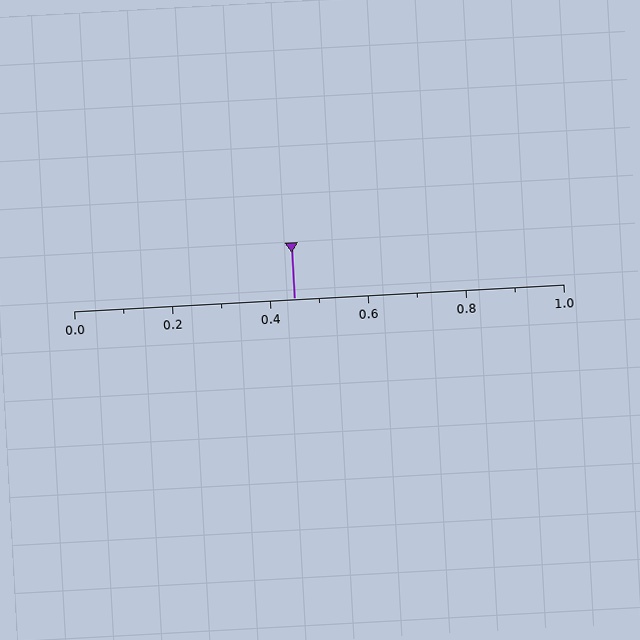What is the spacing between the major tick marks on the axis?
The major ticks are spaced 0.2 apart.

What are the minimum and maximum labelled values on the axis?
The axis runs from 0.0 to 1.0.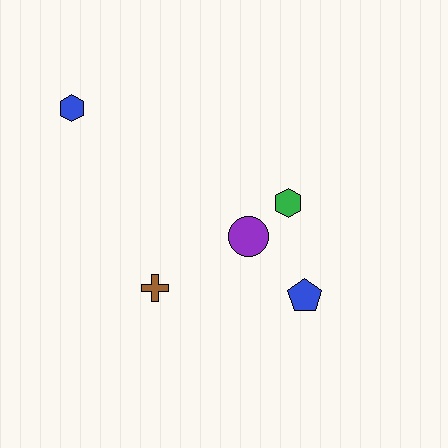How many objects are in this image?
There are 5 objects.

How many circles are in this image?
There is 1 circle.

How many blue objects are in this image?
There are 2 blue objects.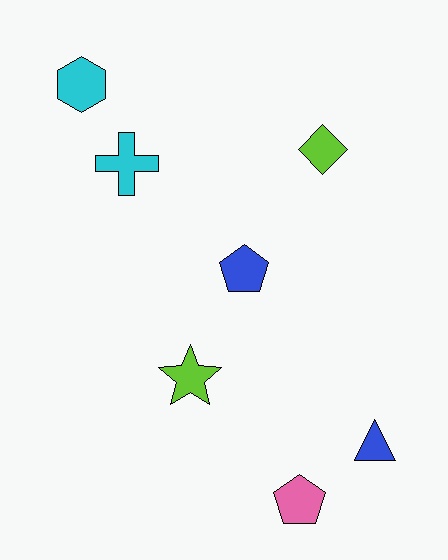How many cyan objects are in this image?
There are 2 cyan objects.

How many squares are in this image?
There are no squares.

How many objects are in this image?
There are 7 objects.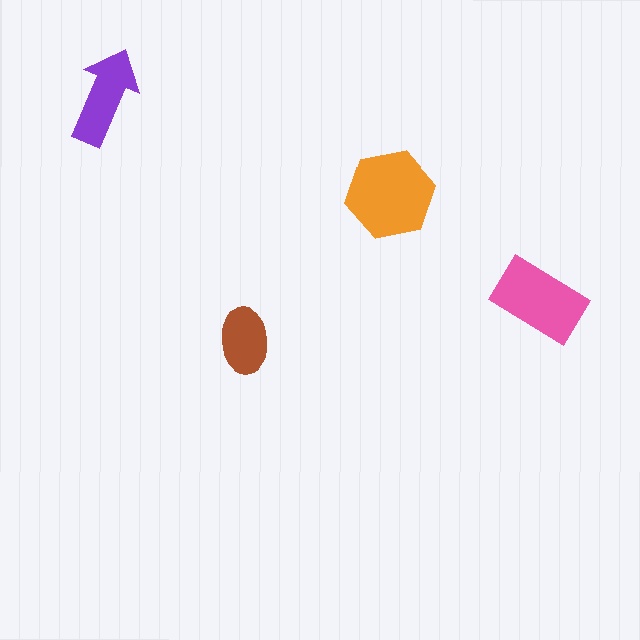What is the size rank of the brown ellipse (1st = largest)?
4th.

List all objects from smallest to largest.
The brown ellipse, the purple arrow, the pink rectangle, the orange hexagon.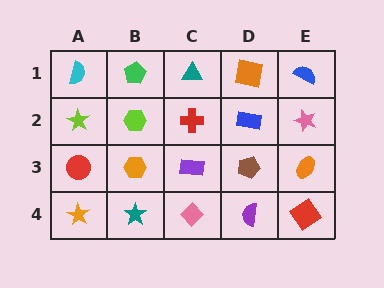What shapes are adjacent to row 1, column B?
A lime hexagon (row 2, column B), a cyan semicircle (row 1, column A), a teal triangle (row 1, column C).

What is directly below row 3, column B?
A teal star.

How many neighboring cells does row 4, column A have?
2.